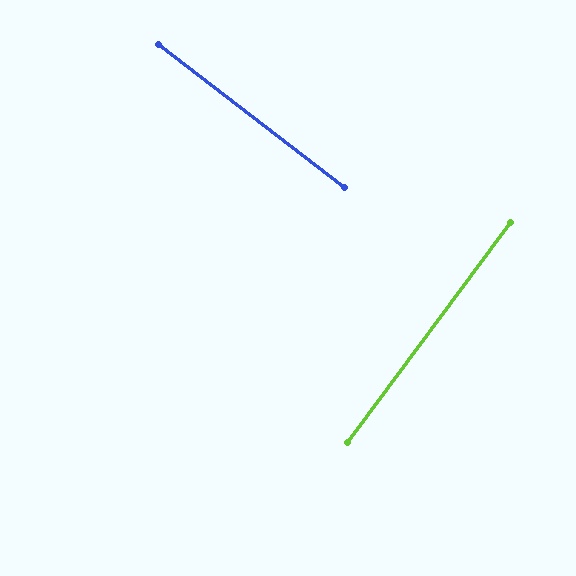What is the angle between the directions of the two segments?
Approximately 89 degrees.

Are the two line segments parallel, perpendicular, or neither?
Perpendicular — they meet at approximately 89°.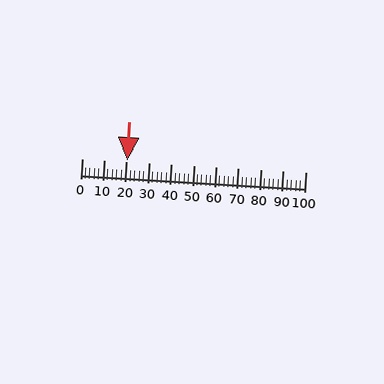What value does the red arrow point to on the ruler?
The red arrow points to approximately 20.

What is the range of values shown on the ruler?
The ruler shows values from 0 to 100.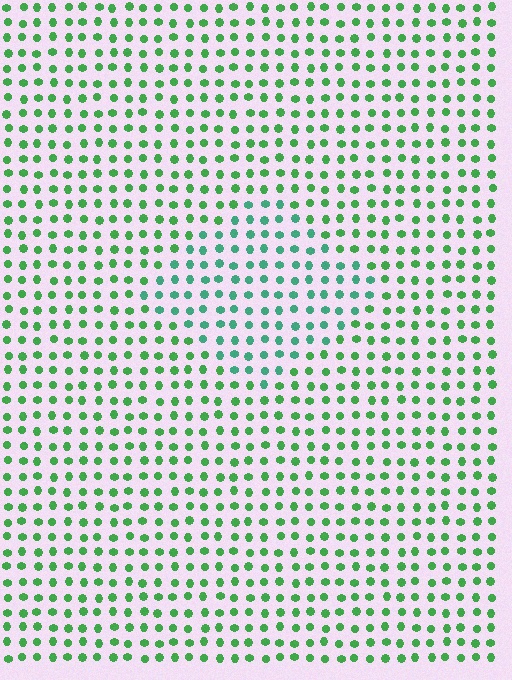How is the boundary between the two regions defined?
The boundary is defined purely by a slight shift in hue (about 30 degrees). Spacing, size, and orientation are identical on both sides.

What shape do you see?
I see a diamond.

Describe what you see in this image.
The image is filled with small green elements in a uniform arrangement. A diamond-shaped region is visible where the elements are tinted to a slightly different hue, forming a subtle color boundary.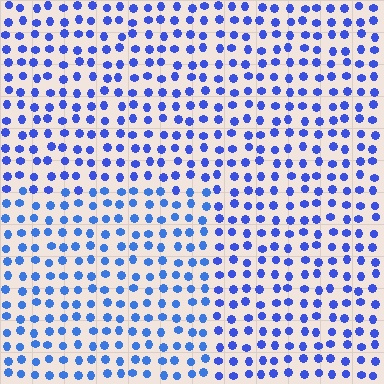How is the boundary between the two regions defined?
The boundary is defined purely by a slight shift in hue (about 15 degrees). Spacing, size, and orientation are identical on both sides.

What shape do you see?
I see a rectangle.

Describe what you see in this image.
The image is filled with small blue elements in a uniform arrangement. A rectangle-shaped region is visible where the elements are tinted to a slightly different hue, forming a subtle color boundary.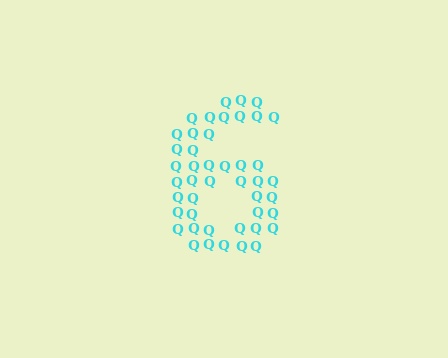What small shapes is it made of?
It is made of small letter Q's.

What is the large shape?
The large shape is the digit 6.